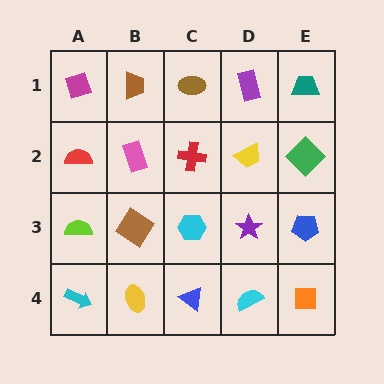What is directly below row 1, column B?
A pink rectangle.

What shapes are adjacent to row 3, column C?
A red cross (row 2, column C), a blue triangle (row 4, column C), a brown diamond (row 3, column B), a purple star (row 3, column D).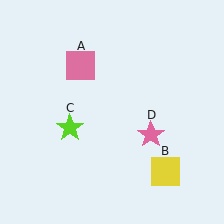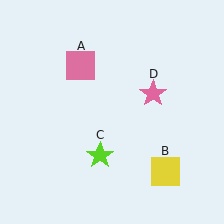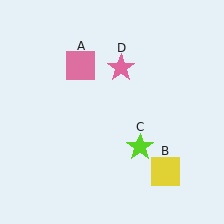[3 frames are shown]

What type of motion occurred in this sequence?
The lime star (object C), pink star (object D) rotated counterclockwise around the center of the scene.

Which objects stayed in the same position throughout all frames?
Pink square (object A) and yellow square (object B) remained stationary.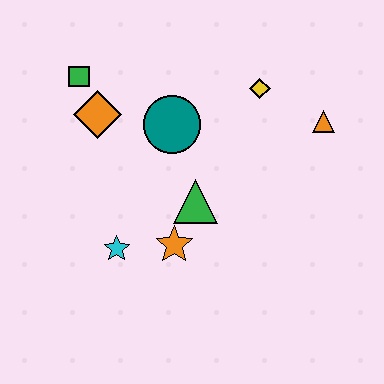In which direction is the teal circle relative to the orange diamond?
The teal circle is to the right of the orange diamond.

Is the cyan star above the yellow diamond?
No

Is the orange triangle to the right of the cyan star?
Yes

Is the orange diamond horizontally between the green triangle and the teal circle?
No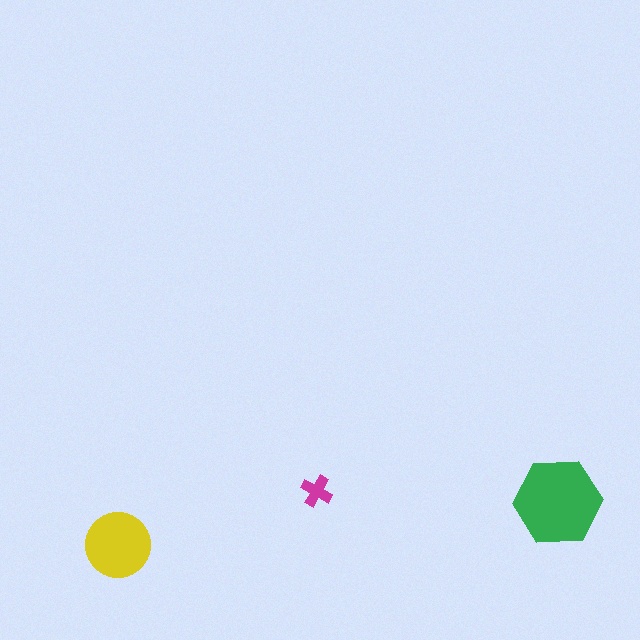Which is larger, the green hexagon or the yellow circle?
The green hexagon.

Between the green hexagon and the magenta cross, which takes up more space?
The green hexagon.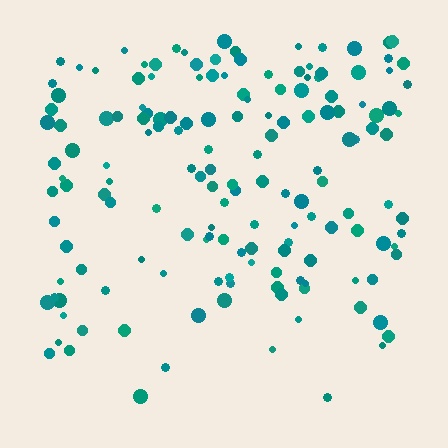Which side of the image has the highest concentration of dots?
The top.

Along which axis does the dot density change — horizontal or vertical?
Vertical.